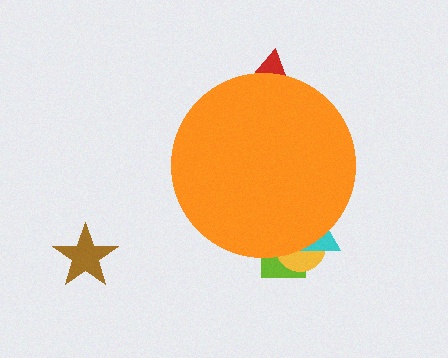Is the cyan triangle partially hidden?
Yes, the cyan triangle is partially hidden behind the orange circle.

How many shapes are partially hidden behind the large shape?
4 shapes are partially hidden.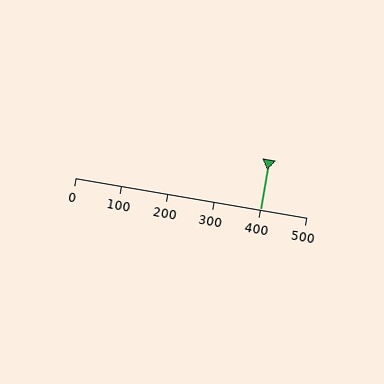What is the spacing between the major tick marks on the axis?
The major ticks are spaced 100 apart.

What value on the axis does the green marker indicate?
The marker indicates approximately 400.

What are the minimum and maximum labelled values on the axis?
The axis runs from 0 to 500.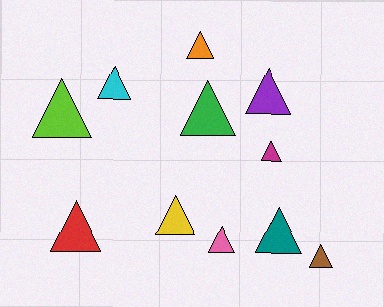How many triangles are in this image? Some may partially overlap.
There are 11 triangles.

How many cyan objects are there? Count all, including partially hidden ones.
There is 1 cyan object.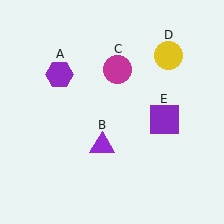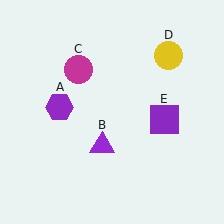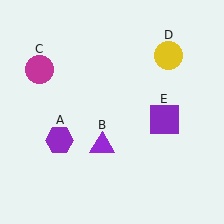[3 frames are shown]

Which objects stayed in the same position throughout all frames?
Purple triangle (object B) and yellow circle (object D) and purple square (object E) remained stationary.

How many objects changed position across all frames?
2 objects changed position: purple hexagon (object A), magenta circle (object C).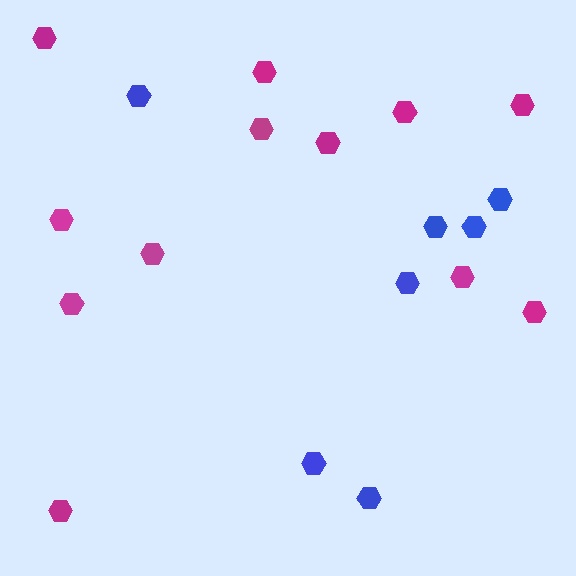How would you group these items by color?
There are 2 groups: one group of magenta hexagons (12) and one group of blue hexagons (7).